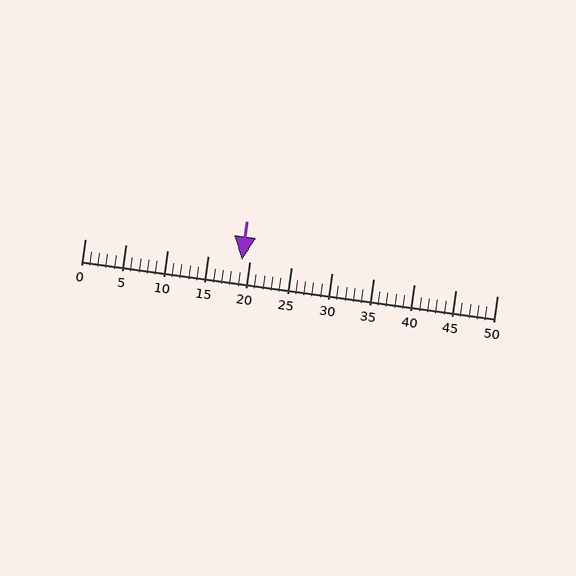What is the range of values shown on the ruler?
The ruler shows values from 0 to 50.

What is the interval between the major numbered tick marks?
The major tick marks are spaced 5 units apart.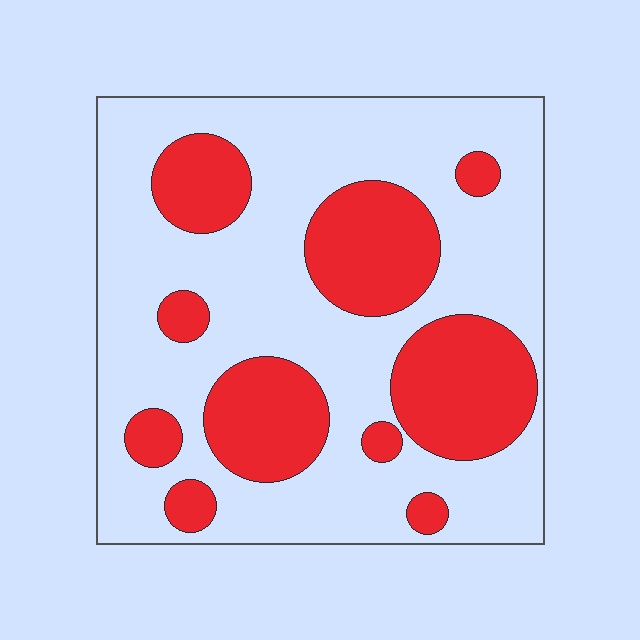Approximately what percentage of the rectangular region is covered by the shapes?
Approximately 30%.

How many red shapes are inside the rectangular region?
10.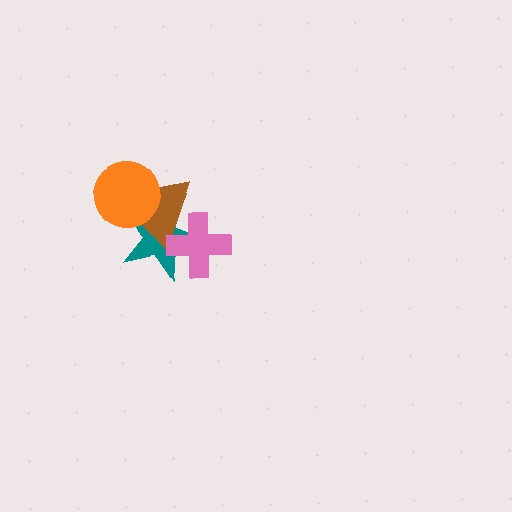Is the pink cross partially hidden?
No, no other shape covers it.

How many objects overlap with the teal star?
3 objects overlap with the teal star.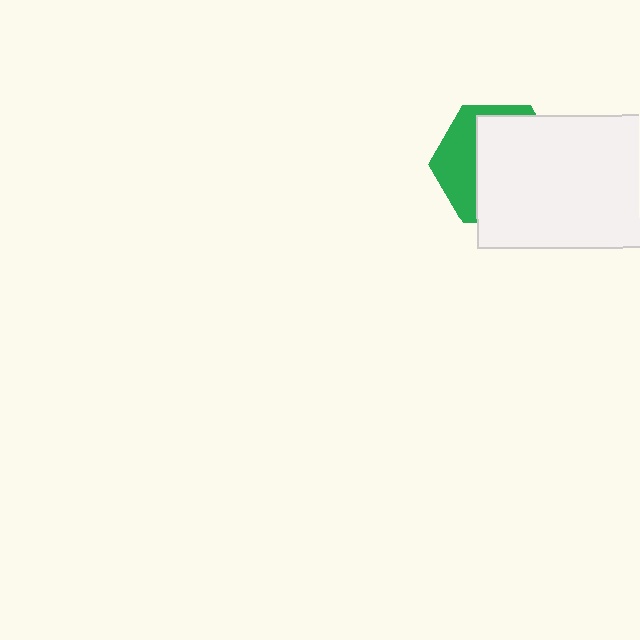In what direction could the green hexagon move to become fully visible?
The green hexagon could move left. That would shift it out from behind the white rectangle entirely.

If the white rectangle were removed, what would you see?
You would see the complete green hexagon.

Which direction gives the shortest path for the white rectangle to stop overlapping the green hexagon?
Moving right gives the shortest separation.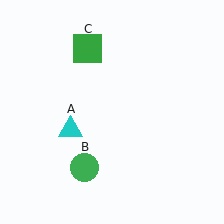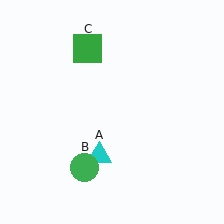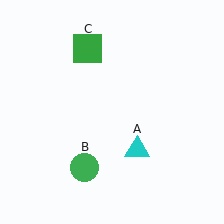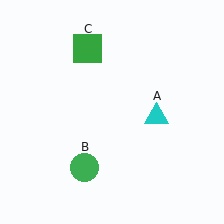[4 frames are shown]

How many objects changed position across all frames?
1 object changed position: cyan triangle (object A).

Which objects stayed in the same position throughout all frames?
Green circle (object B) and green square (object C) remained stationary.